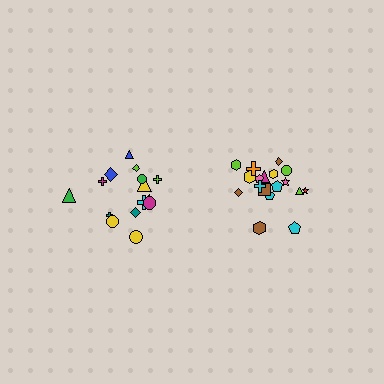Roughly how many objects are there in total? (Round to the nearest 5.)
Roughly 35 objects in total.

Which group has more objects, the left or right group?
The right group.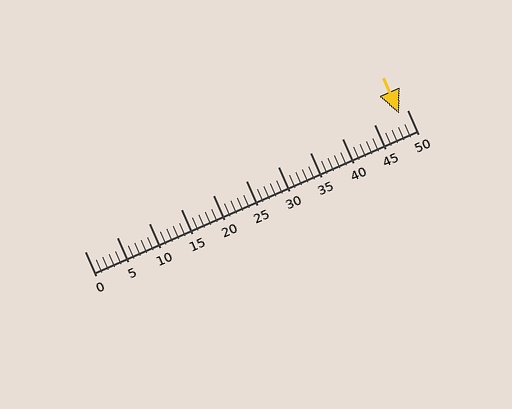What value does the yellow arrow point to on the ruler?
The yellow arrow points to approximately 49.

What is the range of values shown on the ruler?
The ruler shows values from 0 to 50.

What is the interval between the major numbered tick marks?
The major tick marks are spaced 5 units apart.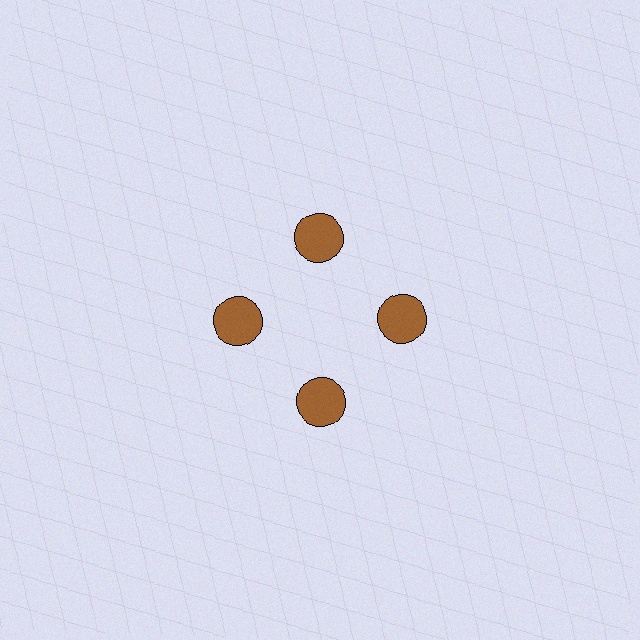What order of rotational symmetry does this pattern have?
This pattern has 4-fold rotational symmetry.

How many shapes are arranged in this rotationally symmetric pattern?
There are 4 shapes, arranged in 4 groups of 1.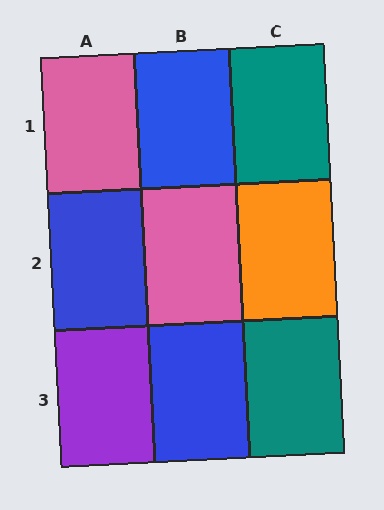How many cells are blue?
3 cells are blue.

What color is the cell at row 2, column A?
Blue.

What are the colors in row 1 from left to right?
Pink, blue, teal.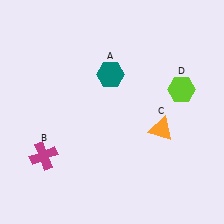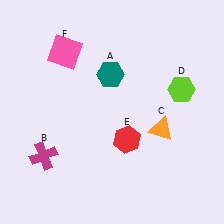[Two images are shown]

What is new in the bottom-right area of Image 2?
A red hexagon (E) was added in the bottom-right area of Image 2.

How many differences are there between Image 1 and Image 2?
There are 2 differences between the two images.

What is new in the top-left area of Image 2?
A pink square (F) was added in the top-left area of Image 2.